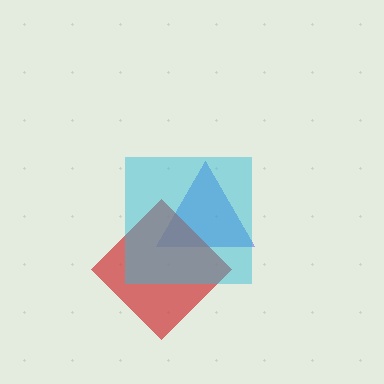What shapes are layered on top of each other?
The layered shapes are: a blue triangle, a red diamond, a cyan square.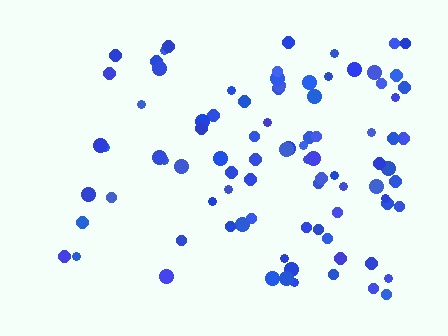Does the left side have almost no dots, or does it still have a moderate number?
Still a moderate number, just noticeably fewer than the right.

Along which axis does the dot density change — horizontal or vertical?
Horizontal.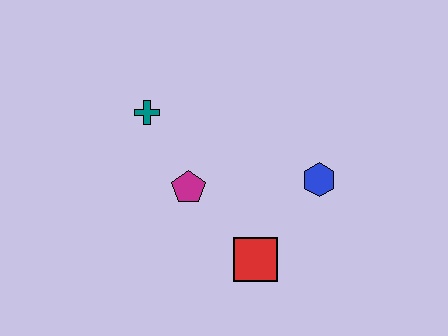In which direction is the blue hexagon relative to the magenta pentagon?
The blue hexagon is to the right of the magenta pentagon.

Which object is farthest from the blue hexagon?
The teal cross is farthest from the blue hexagon.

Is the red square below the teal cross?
Yes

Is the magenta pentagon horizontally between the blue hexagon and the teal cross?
Yes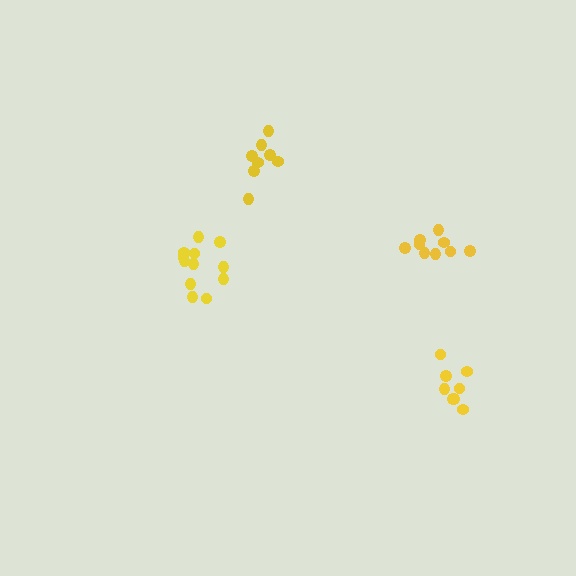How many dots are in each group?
Group 1: 12 dots, Group 2: 8 dots, Group 3: 9 dots, Group 4: 8 dots (37 total).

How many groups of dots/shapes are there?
There are 4 groups.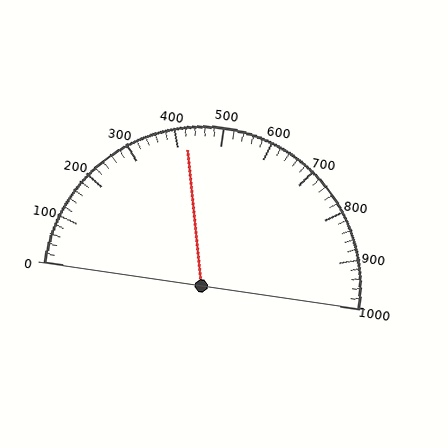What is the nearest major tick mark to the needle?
The nearest major tick mark is 400.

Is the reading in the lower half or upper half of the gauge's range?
The reading is in the lower half of the range (0 to 1000).